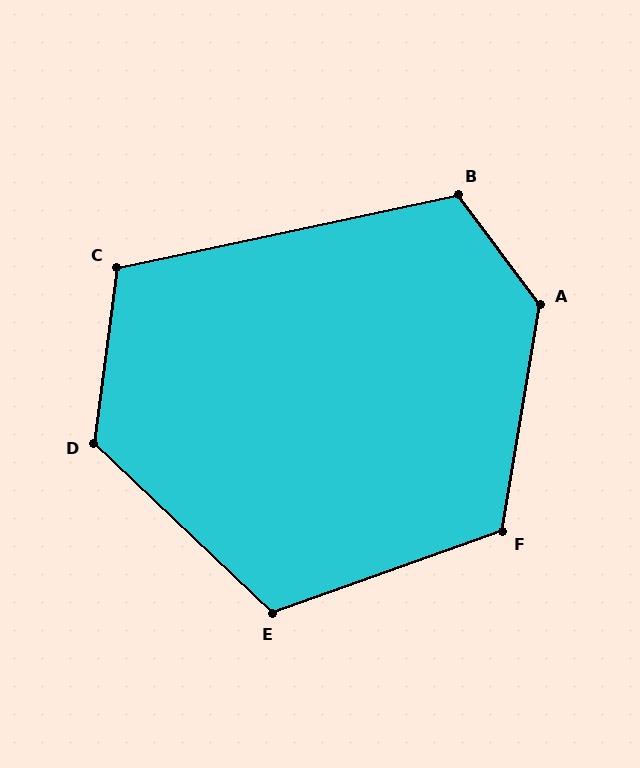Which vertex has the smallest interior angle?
C, at approximately 110 degrees.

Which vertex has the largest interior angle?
A, at approximately 134 degrees.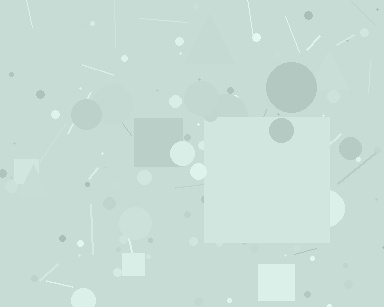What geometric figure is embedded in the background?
A square is embedded in the background.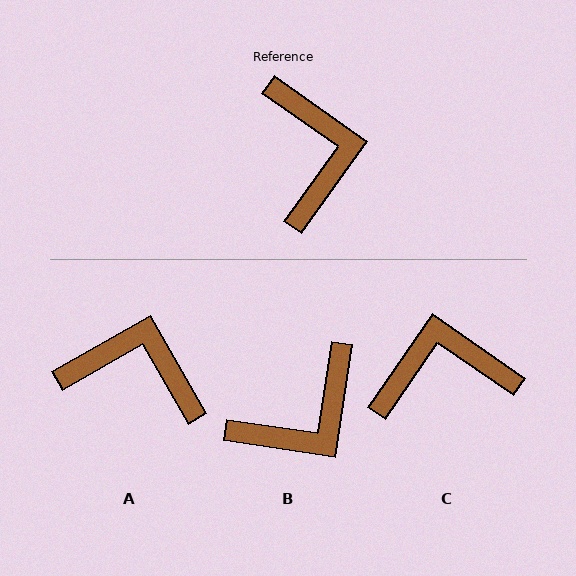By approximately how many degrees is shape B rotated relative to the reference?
Approximately 63 degrees clockwise.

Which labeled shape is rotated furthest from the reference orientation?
C, about 91 degrees away.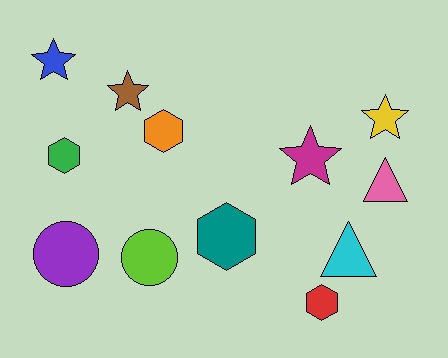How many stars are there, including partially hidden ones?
There are 4 stars.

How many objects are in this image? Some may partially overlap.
There are 12 objects.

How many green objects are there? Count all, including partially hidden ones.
There is 1 green object.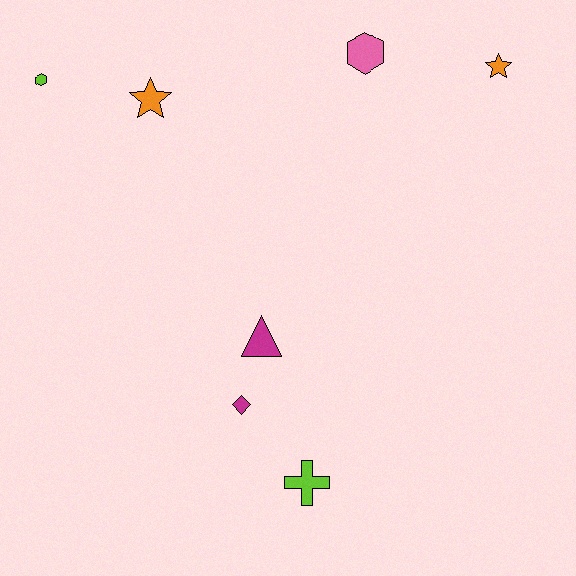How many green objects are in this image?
There are no green objects.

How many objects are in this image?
There are 7 objects.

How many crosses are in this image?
There is 1 cross.